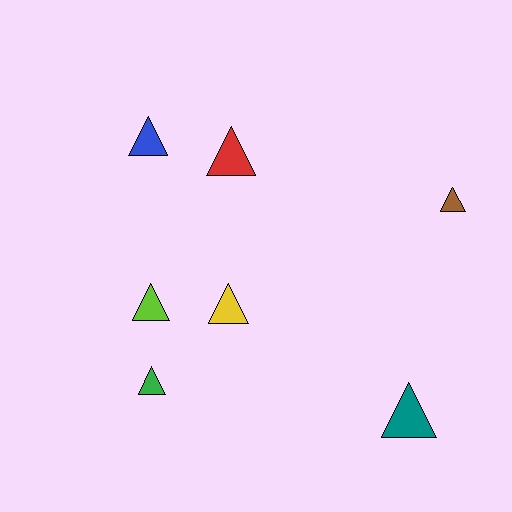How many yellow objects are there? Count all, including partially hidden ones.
There is 1 yellow object.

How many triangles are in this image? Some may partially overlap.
There are 7 triangles.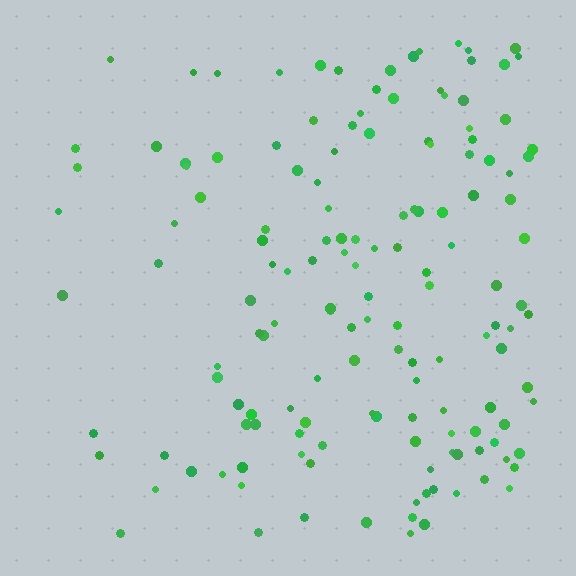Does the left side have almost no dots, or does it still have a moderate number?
Still a moderate number, just noticeably fewer than the right.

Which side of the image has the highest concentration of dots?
The right.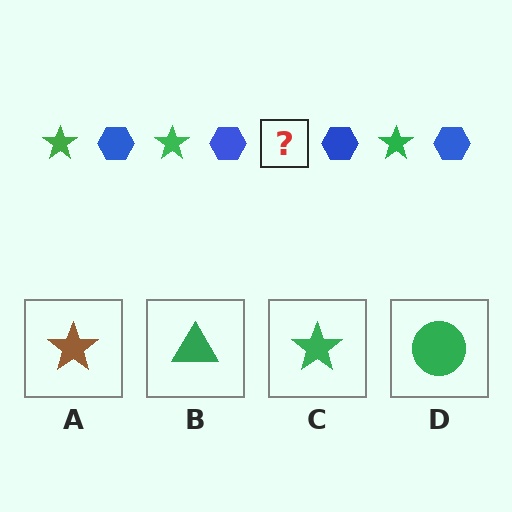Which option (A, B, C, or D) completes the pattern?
C.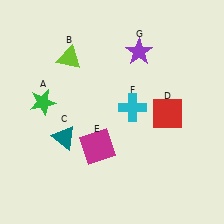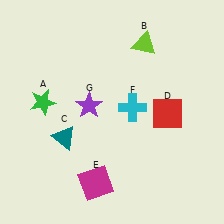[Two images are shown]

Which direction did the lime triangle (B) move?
The lime triangle (B) moved right.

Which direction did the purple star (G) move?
The purple star (G) moved down.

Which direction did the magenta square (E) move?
The magenta square (E) moved down.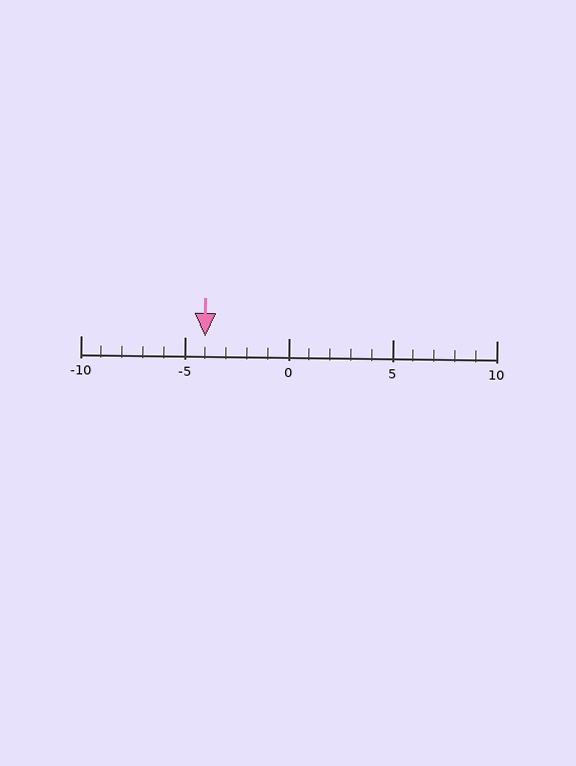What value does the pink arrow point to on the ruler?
The pink arrow points to approximately -4.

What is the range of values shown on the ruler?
The ruler shows values from -10 to 10.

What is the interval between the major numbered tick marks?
The major tick marks are spaced 5 units apart.